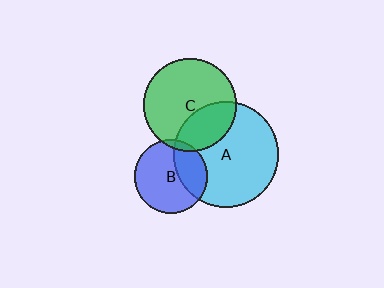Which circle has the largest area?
Circle A (cyan).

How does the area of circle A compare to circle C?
Approximately 1.3 times.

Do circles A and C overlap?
Yes.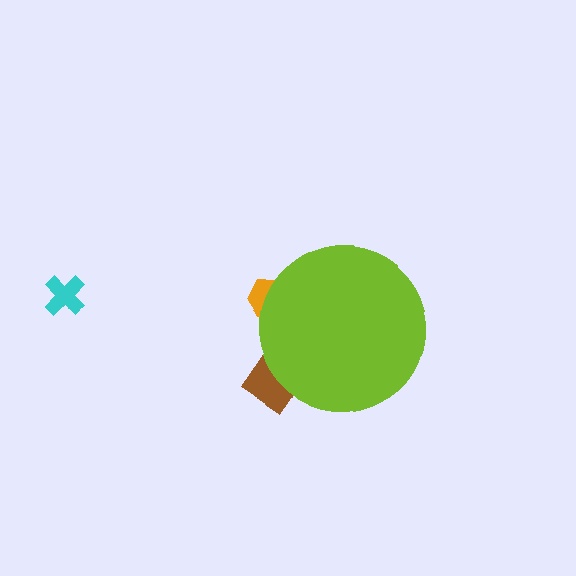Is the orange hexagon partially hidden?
Yes, the orange hexagon is partially hidden behind the lime circle.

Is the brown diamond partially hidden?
Yes, the brown diamond is partially hidden behind the lime circle.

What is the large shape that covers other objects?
A lime circle.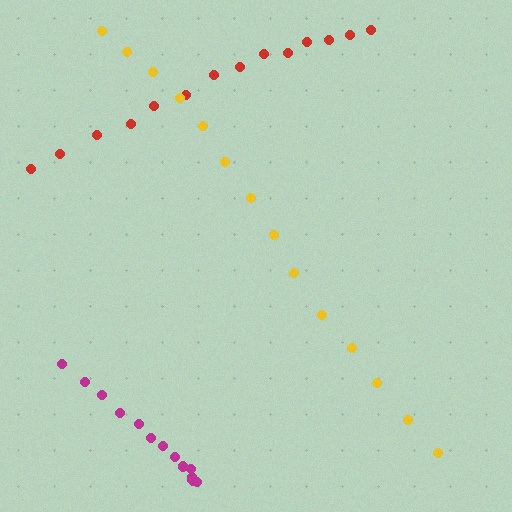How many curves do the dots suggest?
There are 3 distinct paths.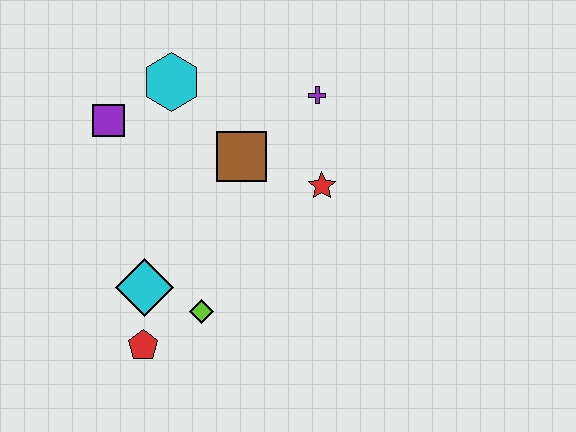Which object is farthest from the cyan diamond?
The purple cross is farthest from the cyan diamond.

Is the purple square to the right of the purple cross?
No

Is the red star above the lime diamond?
Yes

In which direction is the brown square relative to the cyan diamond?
The brown square is above the cyan diamond.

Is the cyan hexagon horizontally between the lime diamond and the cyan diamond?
Yes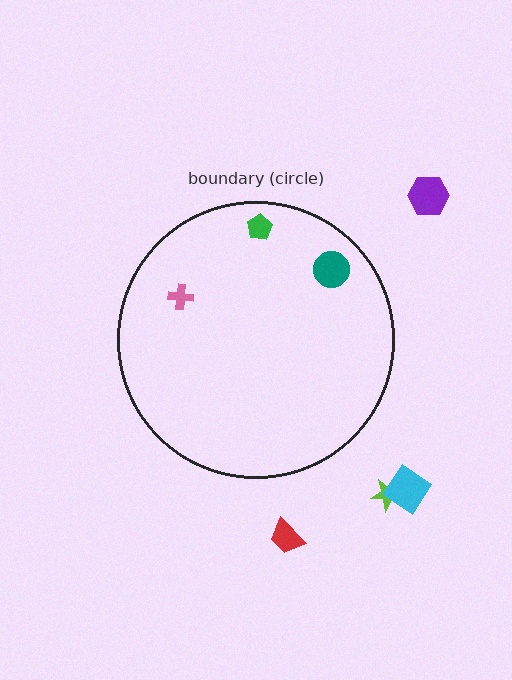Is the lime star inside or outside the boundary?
Outside.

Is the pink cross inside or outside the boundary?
Inside.